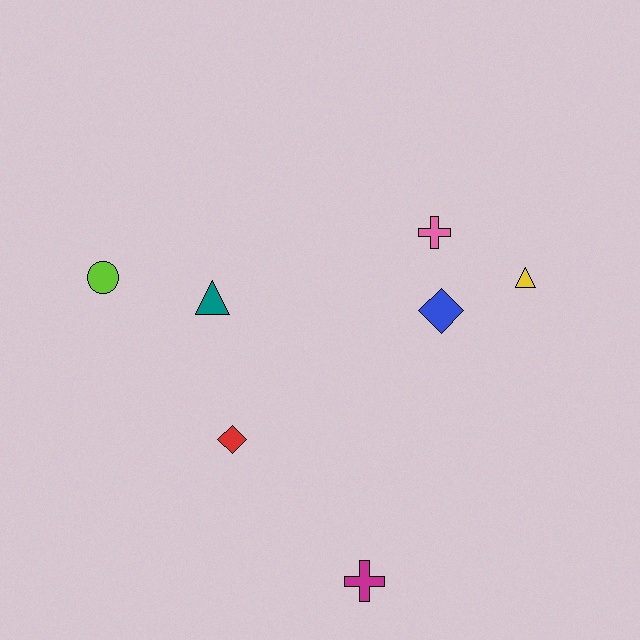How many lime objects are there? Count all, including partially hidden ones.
There is 1 lime object.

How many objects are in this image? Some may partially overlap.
There are 7 objects.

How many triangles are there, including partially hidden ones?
There are 2 triangles.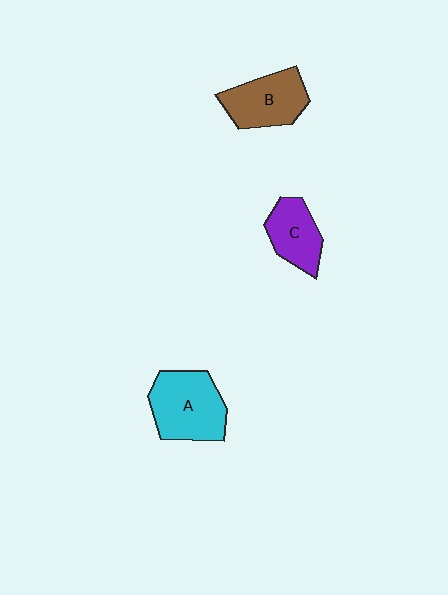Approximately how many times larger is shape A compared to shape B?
Approximately 1.2 times.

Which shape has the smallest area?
Shape C (purple).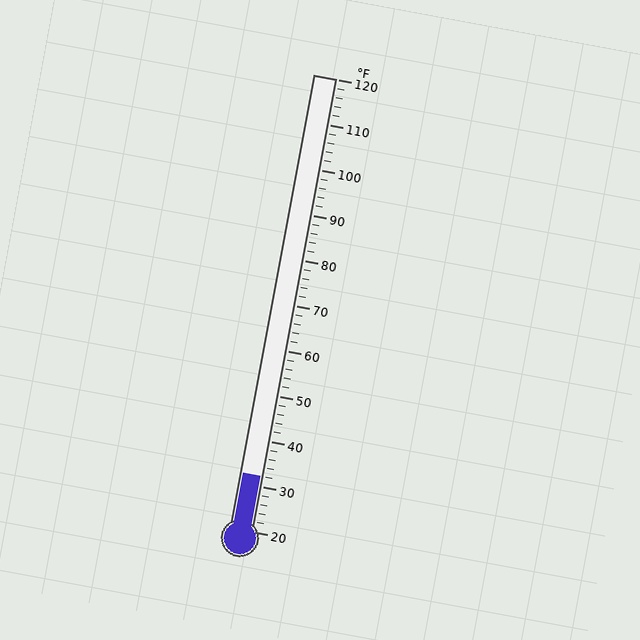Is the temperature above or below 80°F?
The temperature is below 80°F.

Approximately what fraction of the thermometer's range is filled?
The thermometer is filled to approximately 10% of its range.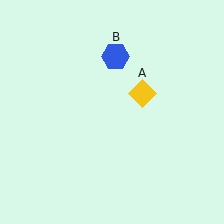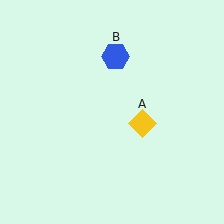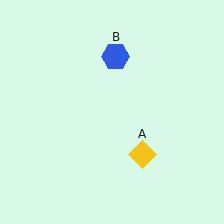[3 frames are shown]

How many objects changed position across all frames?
1 object changed position: yellow diamond (object A).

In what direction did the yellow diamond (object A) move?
The yellow diamond (object A) moved down.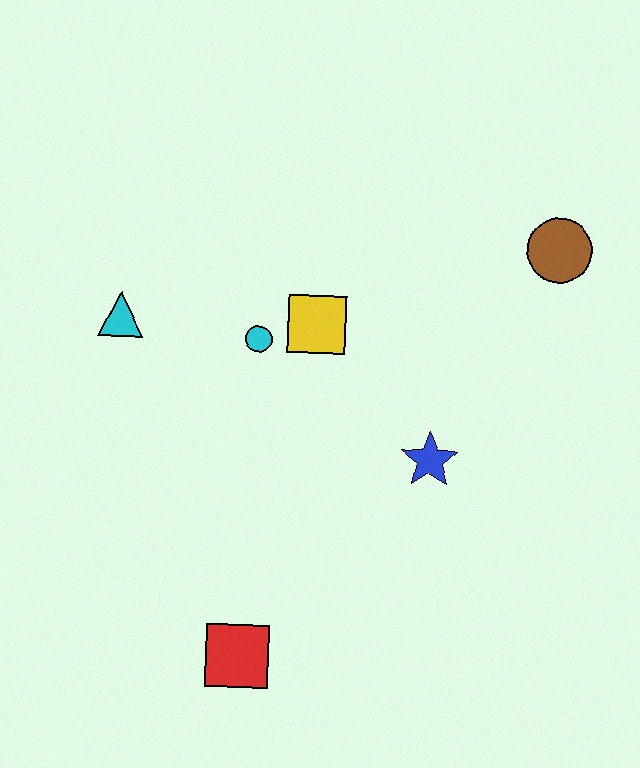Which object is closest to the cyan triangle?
The cyan circle is closest to the cyan triangle.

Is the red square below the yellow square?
Yes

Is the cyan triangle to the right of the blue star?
No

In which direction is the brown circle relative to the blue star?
The brown circle is above the blue star.